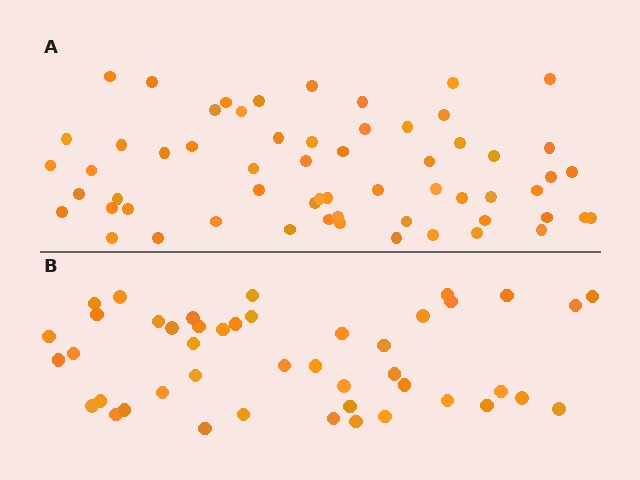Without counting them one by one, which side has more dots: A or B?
Region A (the top region) has more dots.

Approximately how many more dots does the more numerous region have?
Region A has approximately 15 more dots than region B.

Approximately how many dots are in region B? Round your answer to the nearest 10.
About 40 dots. (The exact count is 45, which rounds to 40.)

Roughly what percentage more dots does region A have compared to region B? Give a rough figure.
About 35% more.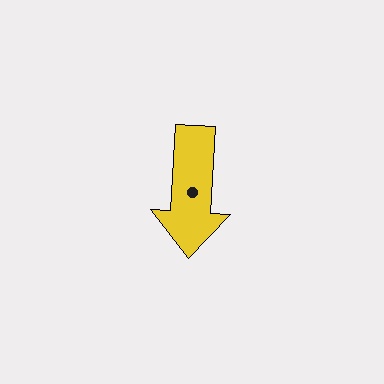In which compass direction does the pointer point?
South.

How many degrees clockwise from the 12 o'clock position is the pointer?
Approximately 183 degrees.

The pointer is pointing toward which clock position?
Roughly 6 o'clock.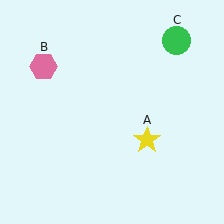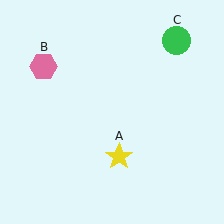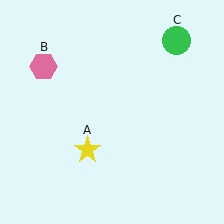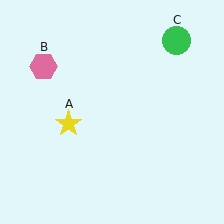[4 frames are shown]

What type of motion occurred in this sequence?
The yellow star (object A) rotated clockwise around the center of the scene.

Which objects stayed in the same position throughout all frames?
Pink hexagon (object B) and green circle (object C) remained stationary.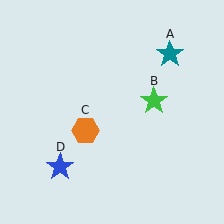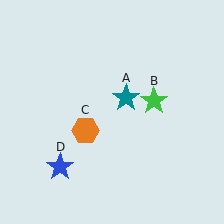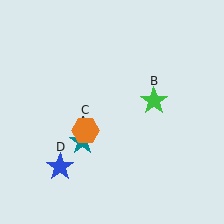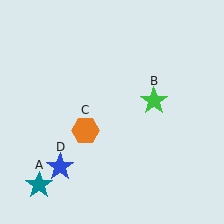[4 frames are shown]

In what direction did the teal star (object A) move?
The teal star (object A) moved down and to the left.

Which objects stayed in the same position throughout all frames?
Green star (object B) and orange hexagon (object C) and blue star (object D) remained stationary.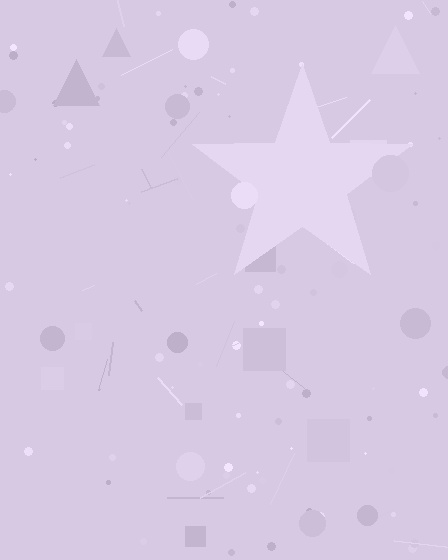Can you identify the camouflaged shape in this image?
The camouflaged shape is a star.